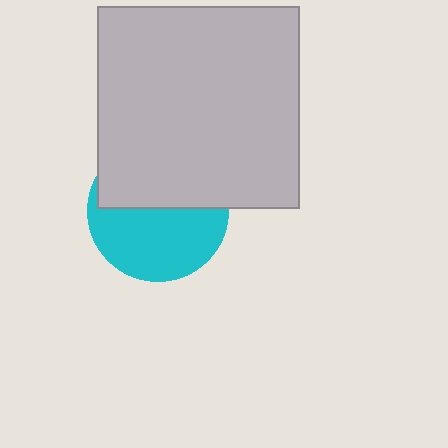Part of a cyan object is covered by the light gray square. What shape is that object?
It is a circle.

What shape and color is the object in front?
The object in front is a light gray square.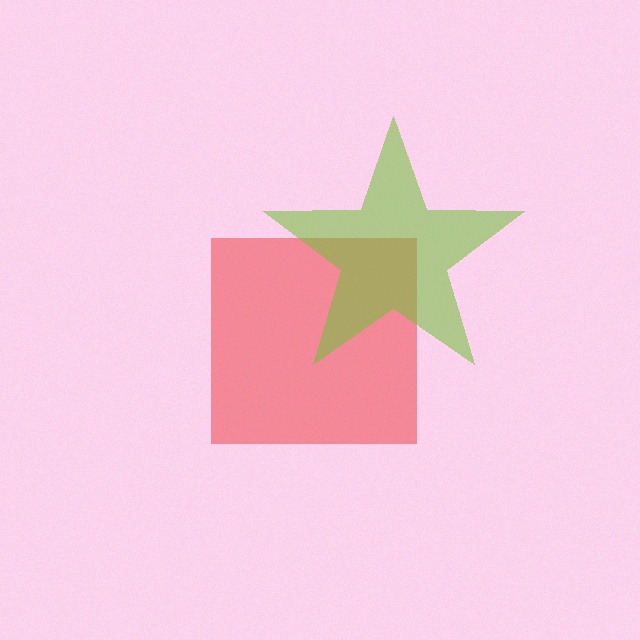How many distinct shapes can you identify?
There are 2 distinct shapes: a red square, a lime star.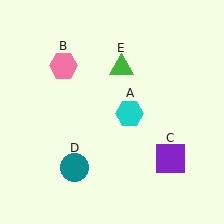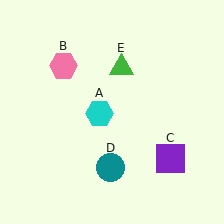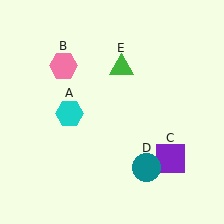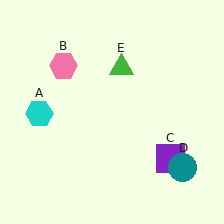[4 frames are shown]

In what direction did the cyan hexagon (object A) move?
The cyan hexagon (object A) moved left.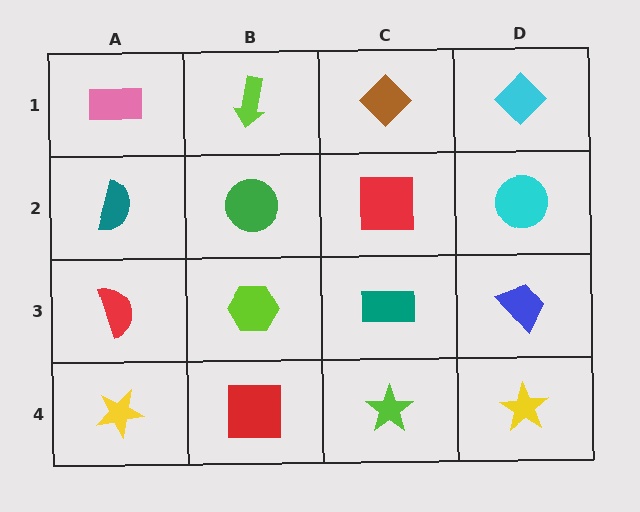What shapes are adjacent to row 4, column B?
A lime hexagon (row 3, column B), a yellow star (row 4, column A), a lime star (row 4, column C).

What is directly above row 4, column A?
A red semicircle.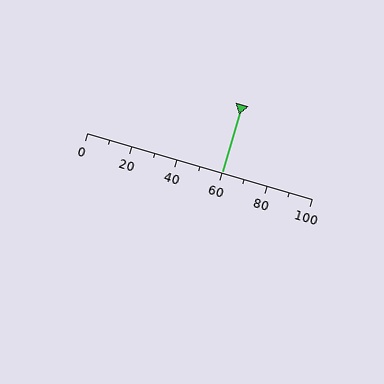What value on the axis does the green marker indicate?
The marker indicates approximately 60.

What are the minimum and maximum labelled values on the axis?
The axis runs from 0 to 100.